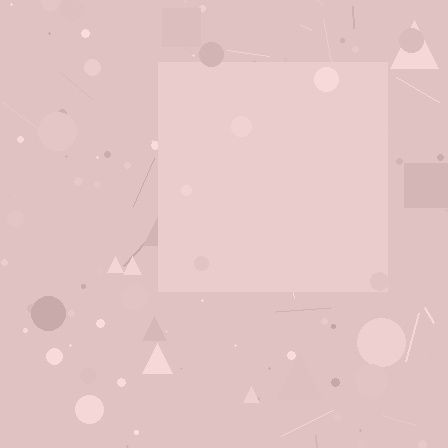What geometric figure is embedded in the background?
A square is embedded in the background.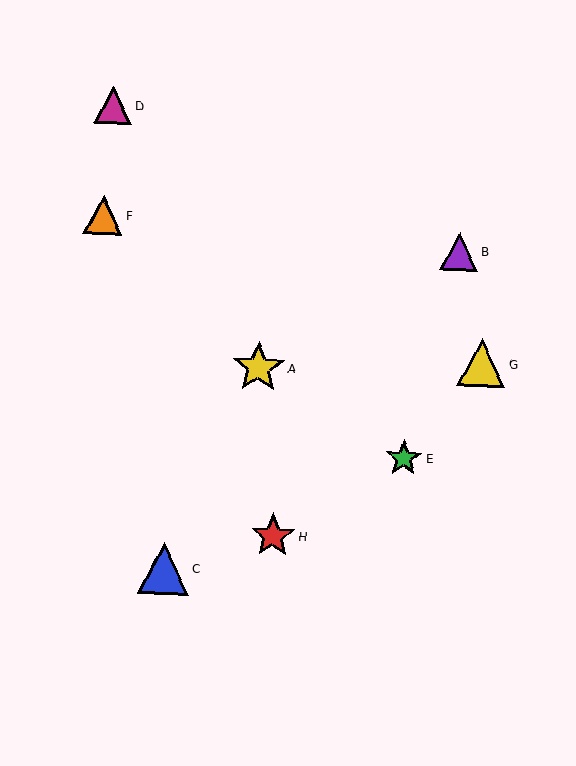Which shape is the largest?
The yellow star (labeled A) is the largest.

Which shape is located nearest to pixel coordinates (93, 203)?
The orange triangle (labeled F) at (103, 215) is nearest to that location.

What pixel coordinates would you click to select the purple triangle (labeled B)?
Click at (459, 252) to select the purple triangle B.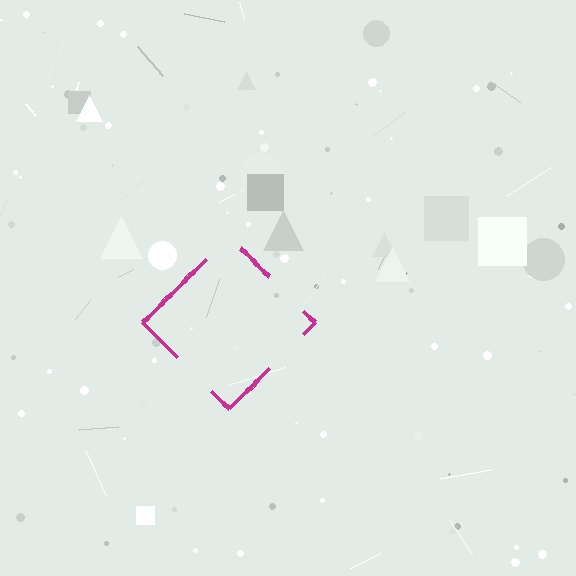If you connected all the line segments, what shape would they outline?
They would outline a diamond.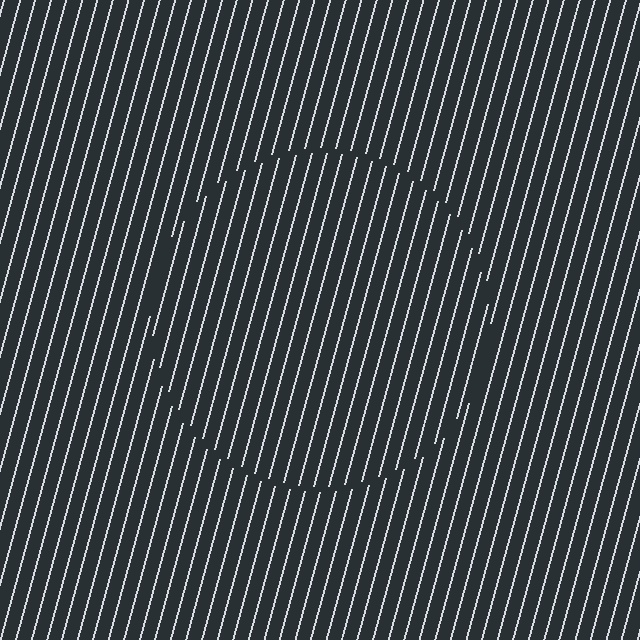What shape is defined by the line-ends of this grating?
An illusory circle. The interior of the shape contains the same grating, shifted by half a period — the contour is defined by the phase discontinuity where line-ends from the inner and outer gratings abut.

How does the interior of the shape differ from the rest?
The interior of the shape contains the same grating, shifted by half a period — the contour is defined by the phase discontinuity where line-ends from the inner and outer gratings abut.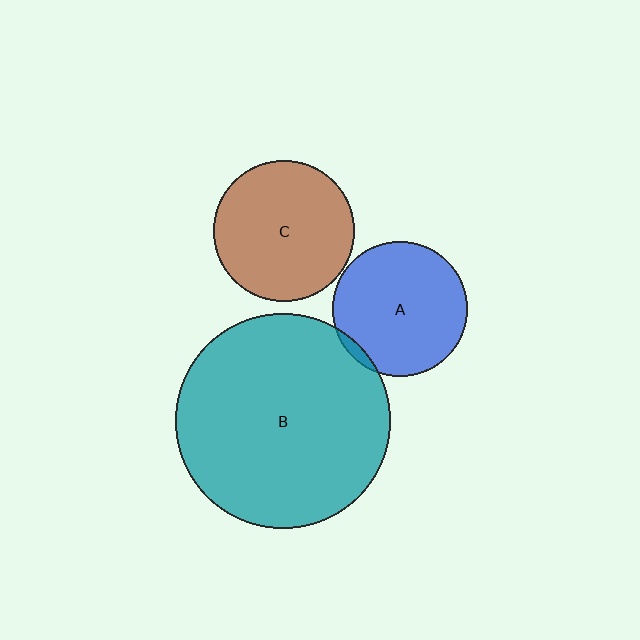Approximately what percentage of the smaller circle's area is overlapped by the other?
Approximately 5%.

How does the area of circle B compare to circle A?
Approximately 2.6 times.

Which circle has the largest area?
Circle B (teal).